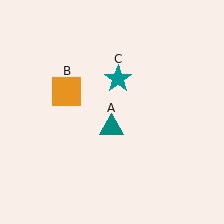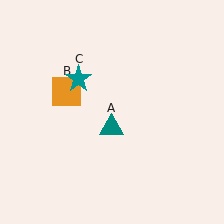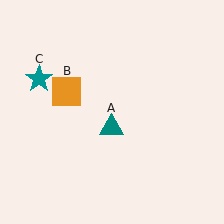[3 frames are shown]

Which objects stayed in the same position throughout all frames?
Teal triangle (object A) and orange square (object B) remained stationary.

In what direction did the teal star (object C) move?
The teal star (object C) moved left.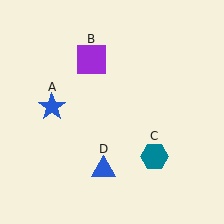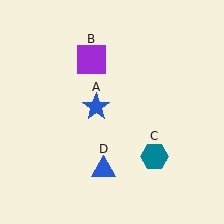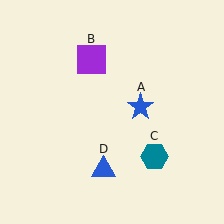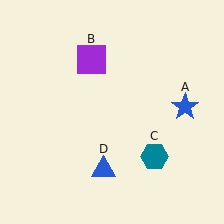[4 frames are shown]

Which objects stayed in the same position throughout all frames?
Purple square (object B) and teal hexagon (object C) and blue triangle (object D) remained stationary.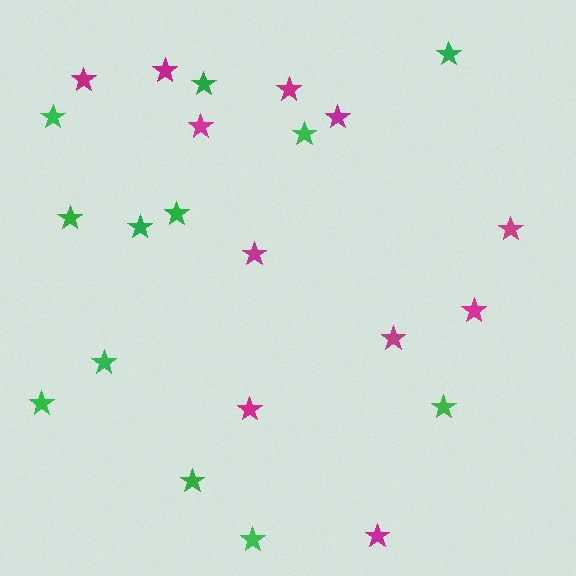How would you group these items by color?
There are 2 groups: one group of magenta stars (11) and one group of green stars (12).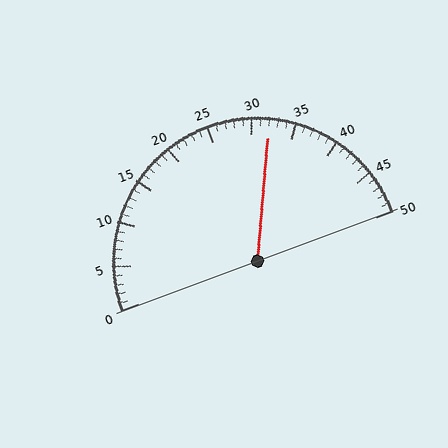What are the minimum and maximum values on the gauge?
The gauge ranges from 0 to 50.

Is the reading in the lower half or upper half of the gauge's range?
The reading is in the upper half of the range (0 to 50).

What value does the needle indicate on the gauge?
The needle indicates approximately 32.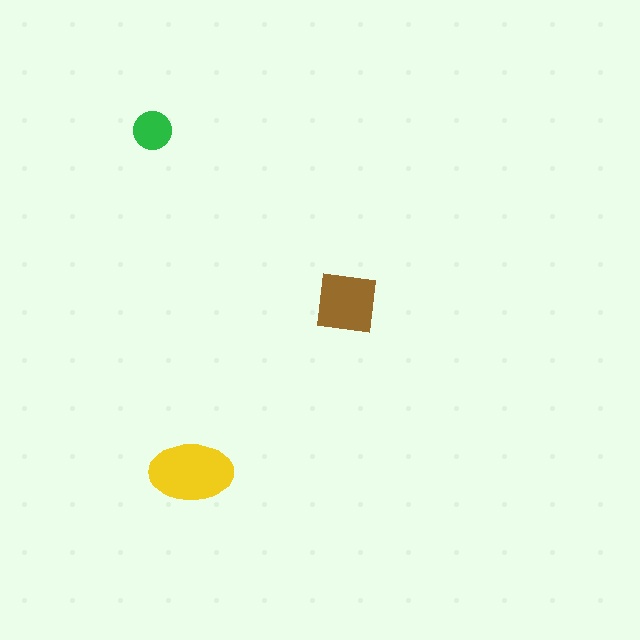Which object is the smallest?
The green circle.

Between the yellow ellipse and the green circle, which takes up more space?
The yellow ellipse.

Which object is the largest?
The yellow ellipse.